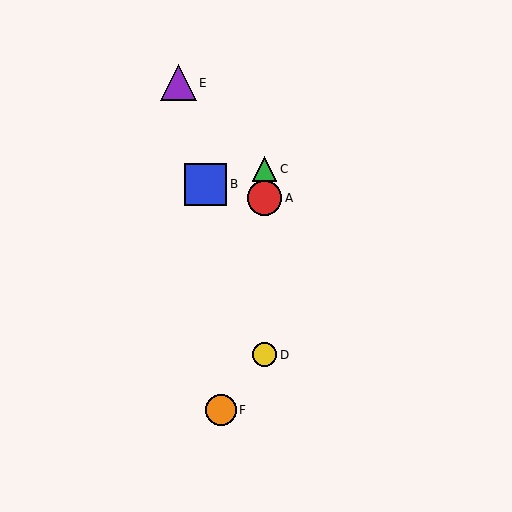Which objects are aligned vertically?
Objects A, C, D are aligned vertically.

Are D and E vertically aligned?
No, D is at x≈265 and E is at x≈178.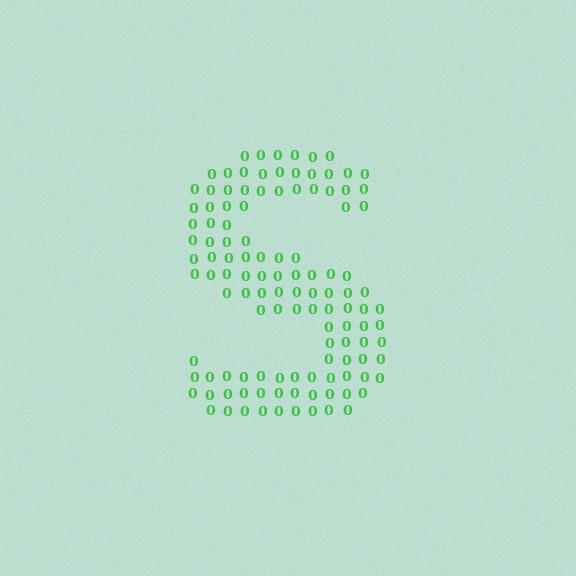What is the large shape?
The large shape is the letter S.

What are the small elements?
The small elements are digit 0's.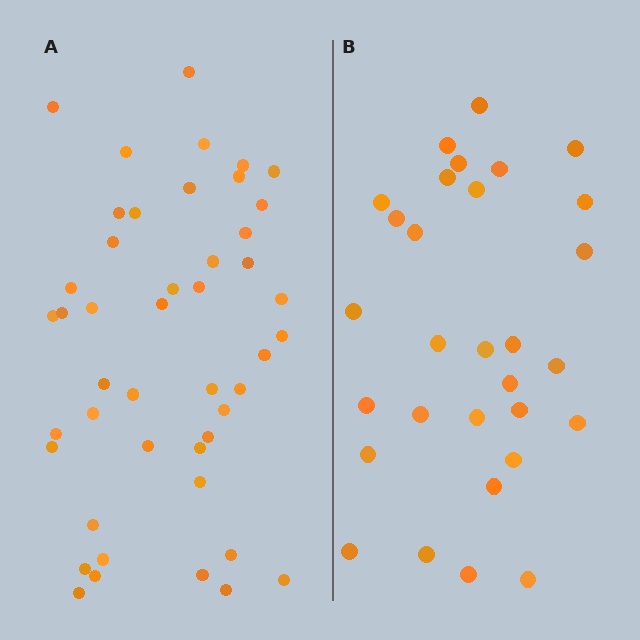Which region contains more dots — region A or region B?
Region A (the left region) has more dots.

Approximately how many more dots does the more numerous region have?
Region A has approximately 15 more dots than region B.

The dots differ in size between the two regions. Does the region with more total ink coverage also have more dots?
No. Region B has more total ink coverage because its dots are larger, but region A actually contains more individual dots. Total area can be misleading — the number of items is what matters here.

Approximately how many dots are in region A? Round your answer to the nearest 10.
About 50 dots. (The exact count is 46, which rounds to 50.)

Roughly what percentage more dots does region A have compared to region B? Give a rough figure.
About 55% more.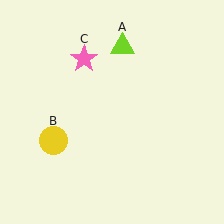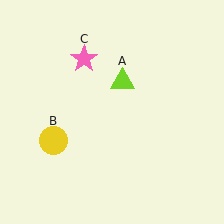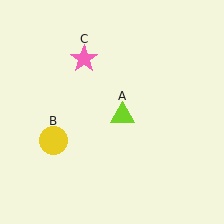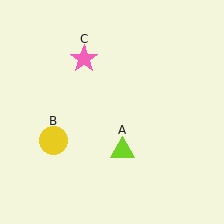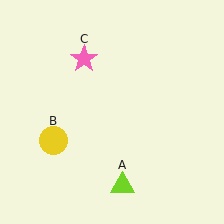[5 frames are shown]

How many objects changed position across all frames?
1 object changed position: lime triangle (object A).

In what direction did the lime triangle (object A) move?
The lime triangle (object A) moved down.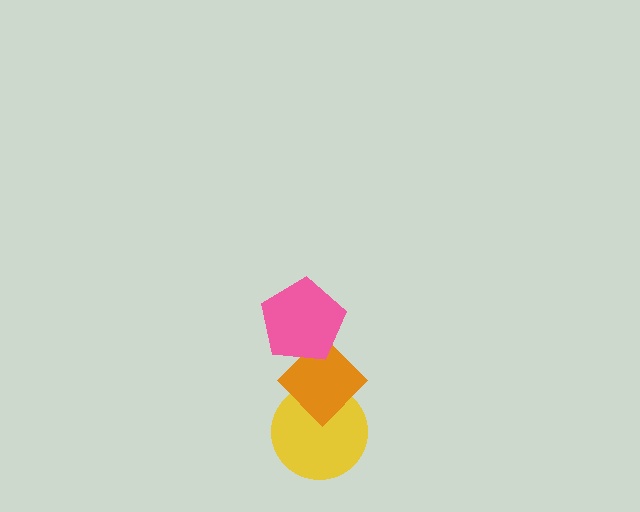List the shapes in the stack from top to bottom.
From top to bottom: the pink pentagon, the orange diamond, the yellow circle.